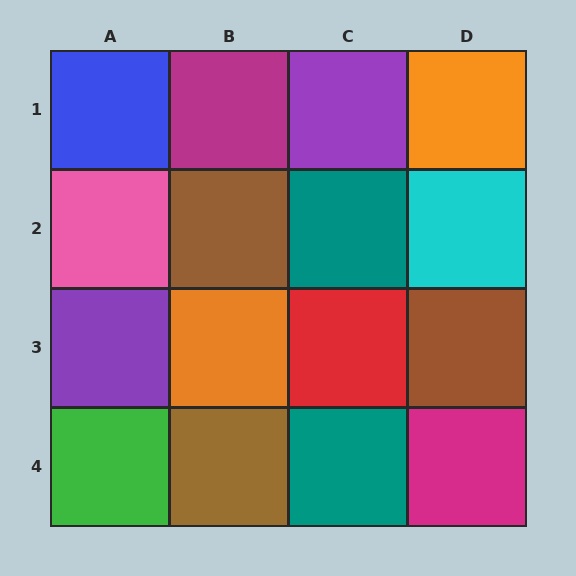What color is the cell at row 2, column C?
Teal.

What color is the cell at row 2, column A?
Pink.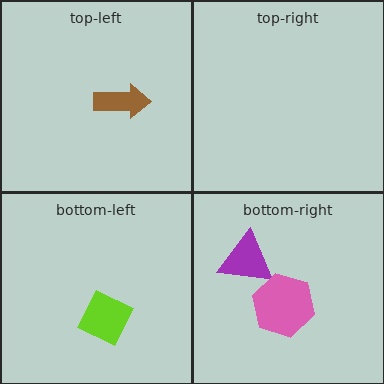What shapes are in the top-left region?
The brown arrow.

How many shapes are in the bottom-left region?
1.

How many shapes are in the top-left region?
1.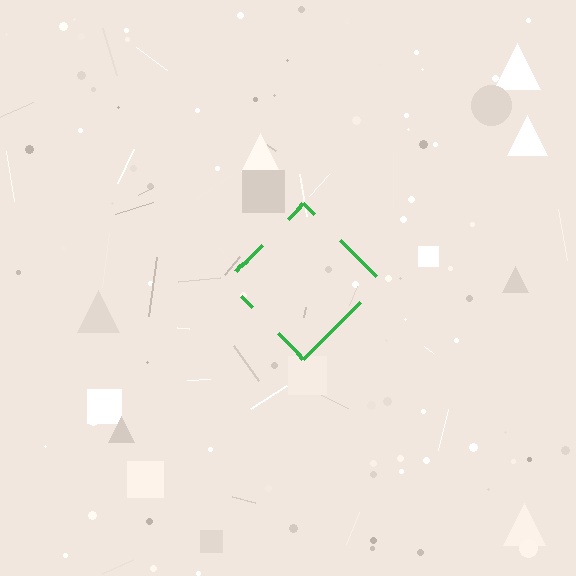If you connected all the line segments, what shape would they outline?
They would outline a diamond.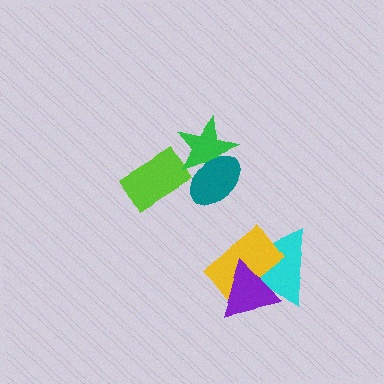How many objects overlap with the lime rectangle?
0 objects overlap with the lime rectangle.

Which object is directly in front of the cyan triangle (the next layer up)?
The yellow rectangle is directly in front of the cyan triangle.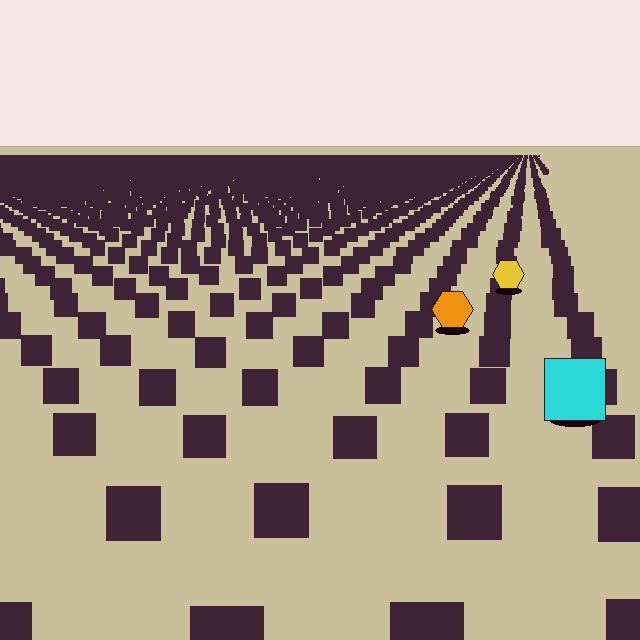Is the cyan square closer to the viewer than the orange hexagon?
Yes. The cyan square is closer — you can tell from the texture gradient: the ground texture is coarser near it.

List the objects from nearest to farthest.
From nearest to farthest: the cyan square, the orange hexagon, the yellow hexagon.